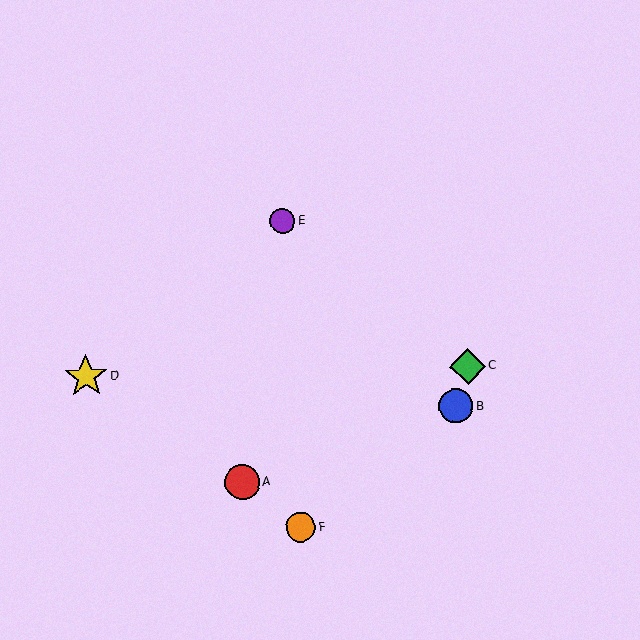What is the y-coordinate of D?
Object D is at y≈377.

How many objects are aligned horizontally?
2 objects (C, D) are aligned horizontally.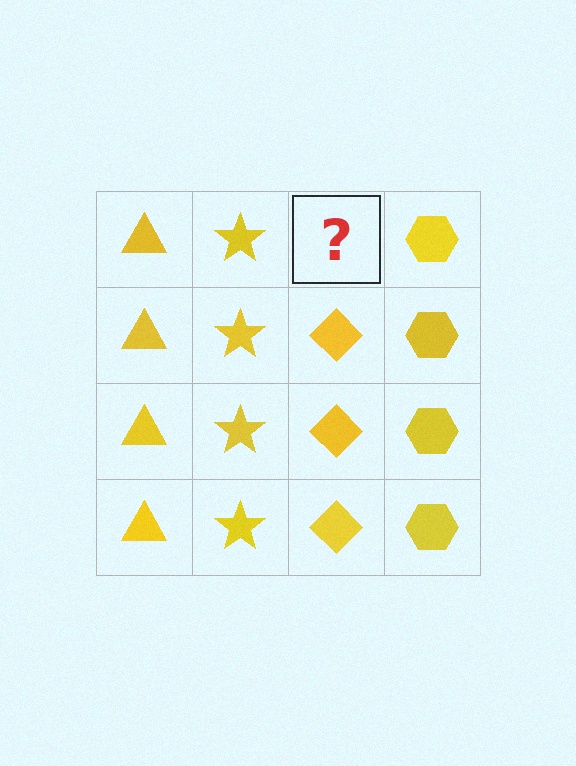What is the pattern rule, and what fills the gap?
The rule is that each column has a consistent shape. The gap should be filled with a yellow diamond.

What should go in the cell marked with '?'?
The missing cell should contain a yellow diamond.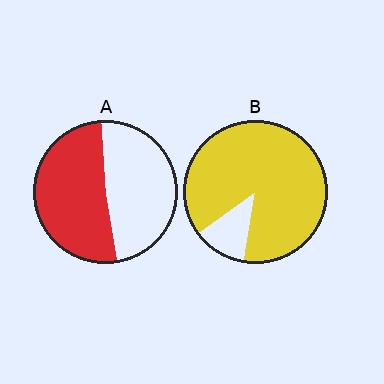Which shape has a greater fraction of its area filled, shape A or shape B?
Shape B.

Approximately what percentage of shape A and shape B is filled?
A is approximately 50% and B is approximately 90%.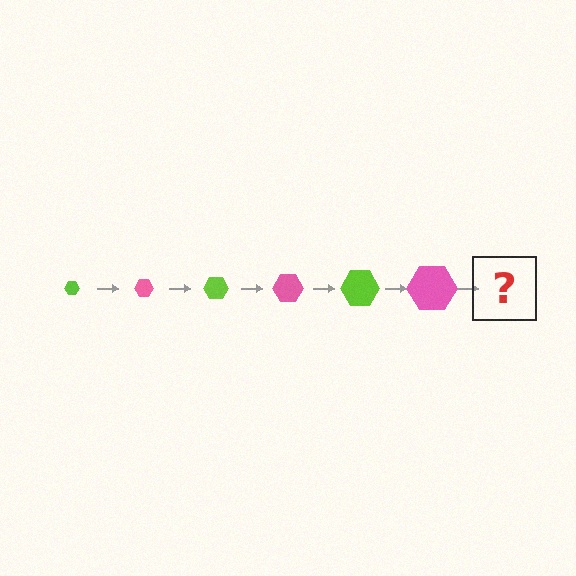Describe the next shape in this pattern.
It should be a lime hexagon, larger than the previous one.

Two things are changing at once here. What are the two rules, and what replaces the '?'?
The two rules are that the hexagon grows larger each step and the color cycles through lime and pink. The '?' should be a lime hexagon, larger than the previous one.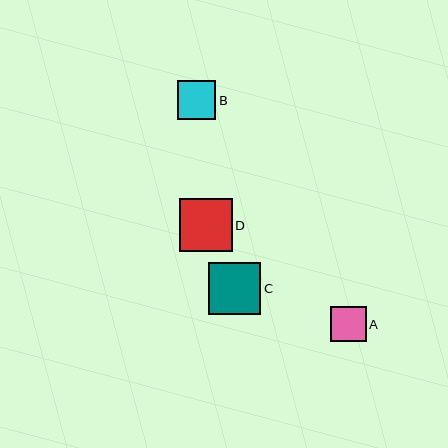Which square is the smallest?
Square A is the smallest with a size of approximately 36 pixels.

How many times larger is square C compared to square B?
Square C is approximately 1.4 times the size of square B.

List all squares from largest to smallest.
From largest to smallest: D, C, B, A.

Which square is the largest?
Square D is the largest with a size of approximately 53 pixels.